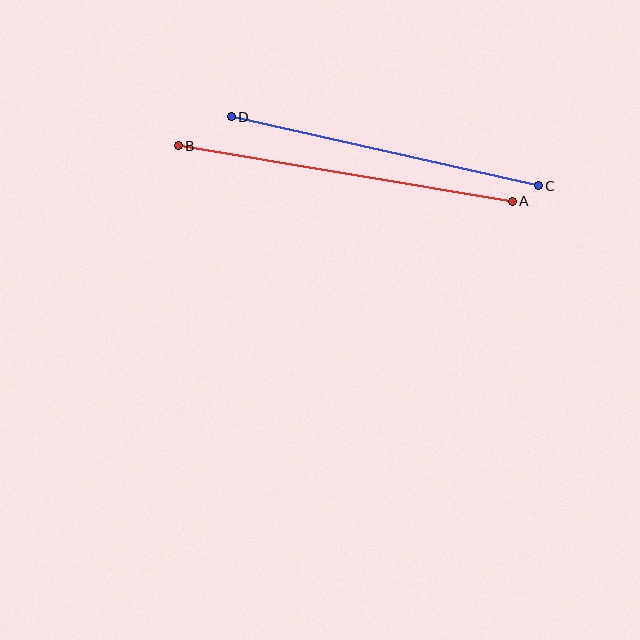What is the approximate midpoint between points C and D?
The midpoint is at approximately (385, 151) pixels.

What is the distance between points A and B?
The distance is approximately 339 pixels.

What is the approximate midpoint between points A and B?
The midpoint is at approximately (345, 174) pixels.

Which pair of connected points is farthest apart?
Points A and B are farthest apart.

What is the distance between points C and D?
The distance is approximately 315 pixels.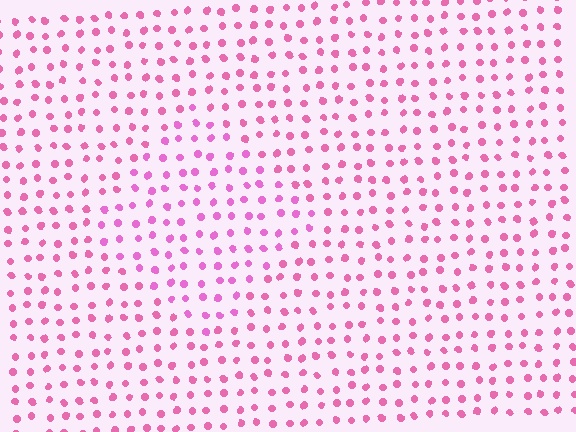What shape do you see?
I see a diamond.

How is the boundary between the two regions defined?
The boundary is defined purely by a slight shift in hue (about 18 degrees). Spacing, size, and orientation are identical on both sides.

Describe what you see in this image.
The image is filled with small pink elements in a uniform arrangement. A diamond-shaped region is visible where the elements are tinted to a slightly different hue, forming a subtle color boundary.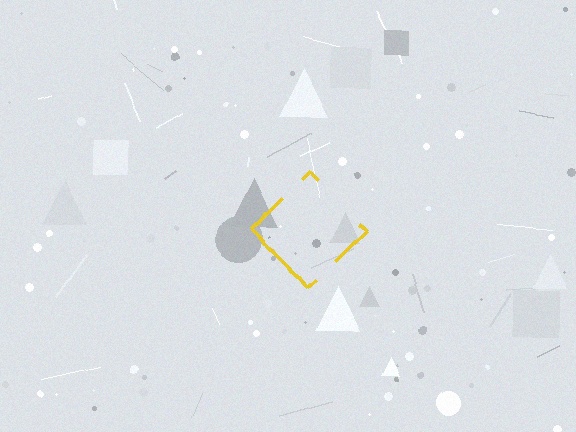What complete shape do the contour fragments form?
The contour fragments form a diamond.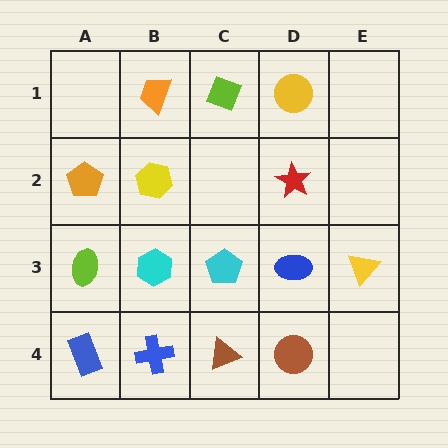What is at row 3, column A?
A lime ellipse.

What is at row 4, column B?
A blue cross.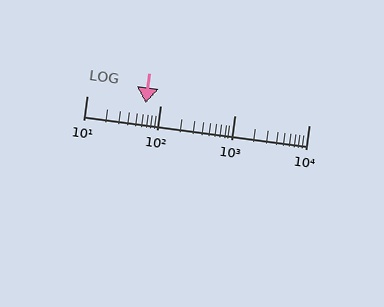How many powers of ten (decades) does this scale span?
The scale spans 3 decades, from 10 to 10000.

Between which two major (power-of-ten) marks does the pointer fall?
The pointer is between 10 and 100.